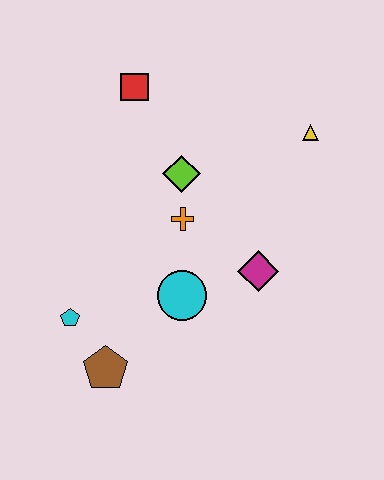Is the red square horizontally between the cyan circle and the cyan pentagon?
Yes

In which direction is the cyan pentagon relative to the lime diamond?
The cyan pentagon is below the lime diamond.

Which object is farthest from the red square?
The brown pentagon is farthest from the red square.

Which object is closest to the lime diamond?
The orange cross is closest to the lime diamond.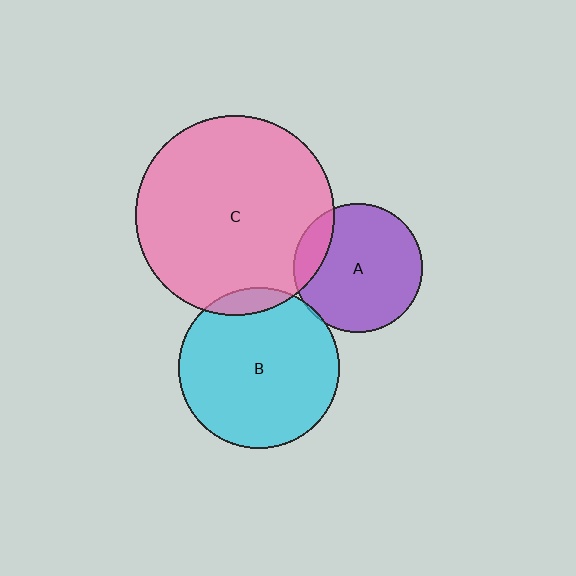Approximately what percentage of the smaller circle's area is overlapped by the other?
Approximately 10%.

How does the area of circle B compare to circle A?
Approximately 1.6 times.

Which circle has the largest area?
Circle C (pink).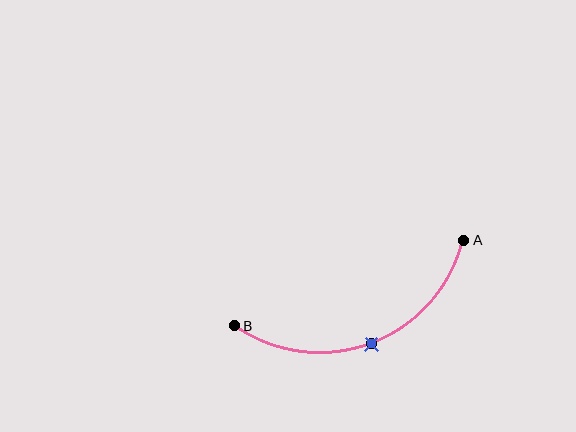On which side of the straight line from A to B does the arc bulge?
The arc bulges below the straight line connecting A and B.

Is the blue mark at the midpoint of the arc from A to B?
Yes. The blue mark lies on the arc at equal arc-length from both A and B — it is the arc midpoint.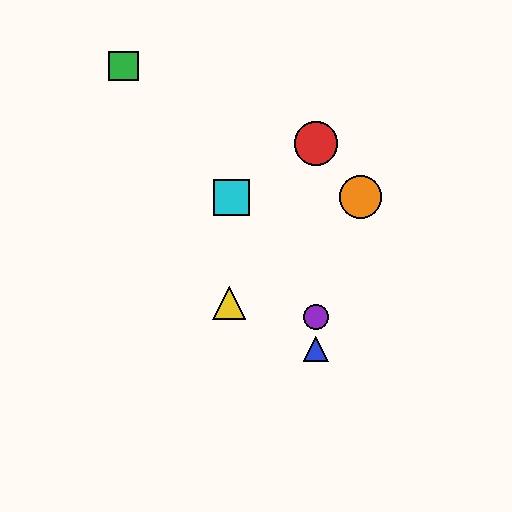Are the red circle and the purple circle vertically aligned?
Yes, both are at x≈316.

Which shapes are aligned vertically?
The red circle, the blue triangle, the purple circle are aligned vertically.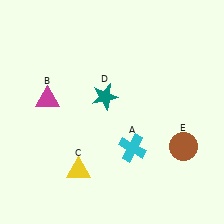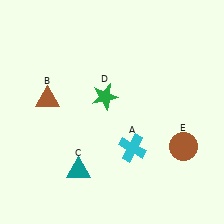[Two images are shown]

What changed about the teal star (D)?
In Image 1, D is teal. In Image 2, it changed to green.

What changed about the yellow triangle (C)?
In Image 1, C is yellow. In Image 2, it changed to teal.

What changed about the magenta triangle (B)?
In Image 1, B is magenta. In Image 2, it changed to brown.